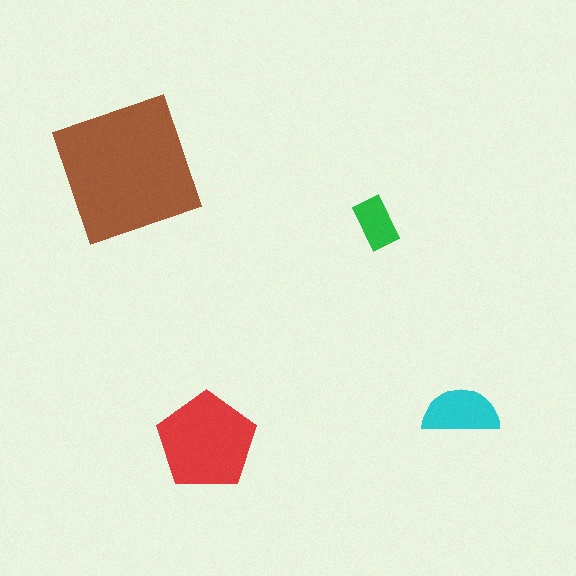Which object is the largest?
The brown square.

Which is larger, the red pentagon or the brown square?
The brown square.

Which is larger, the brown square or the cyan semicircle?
The brown square.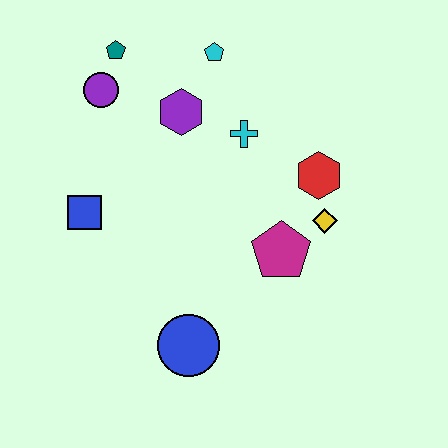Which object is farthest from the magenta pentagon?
The teal pentagon is farthest from the magenta pentagon.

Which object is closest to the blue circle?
The magenta pentagon is closest to the blue circle.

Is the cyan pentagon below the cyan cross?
No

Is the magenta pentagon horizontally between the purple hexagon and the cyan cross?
No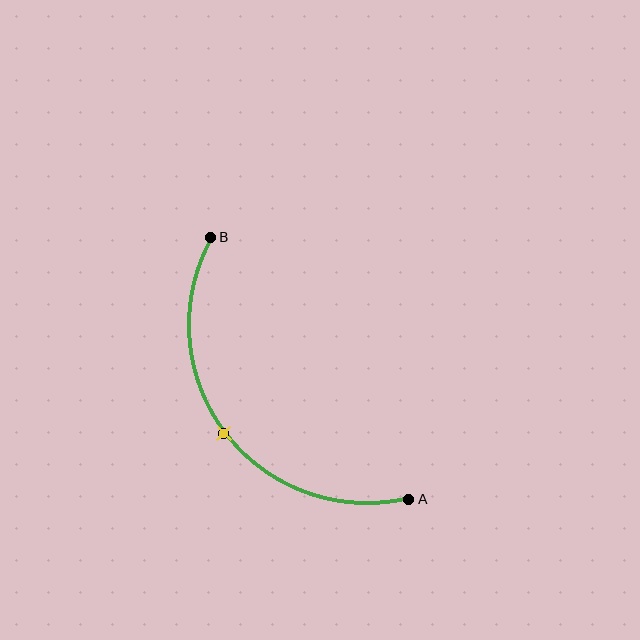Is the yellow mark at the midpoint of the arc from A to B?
Yes. The yellow mark lies on the arc at equal arc-length from both A and B — it is the arc midpoint.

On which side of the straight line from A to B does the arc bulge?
The arc bulges below and to the left of the straight line connecting A and B.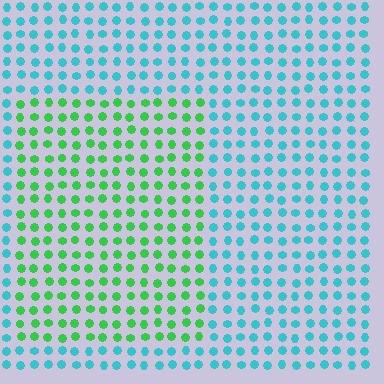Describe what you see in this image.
The image is filled with small cyan elements in a uniform arrangement. A rectangle-shaped region is visible where the elements are tinted to a slightly different hue, forming a subtle color boundary.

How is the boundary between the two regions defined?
The boundary is defined purely by a slight shift in hue (about 55 degrees). Spacing, size, and orientation are identical on both sides.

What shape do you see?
I see a rectangle.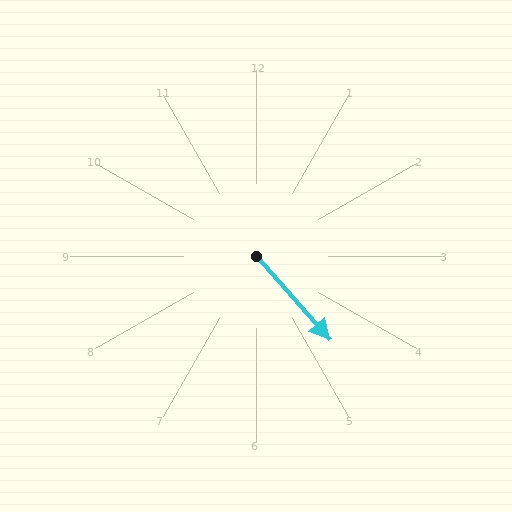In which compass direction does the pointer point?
Southeast.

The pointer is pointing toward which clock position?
Roughly 5 o'clock.